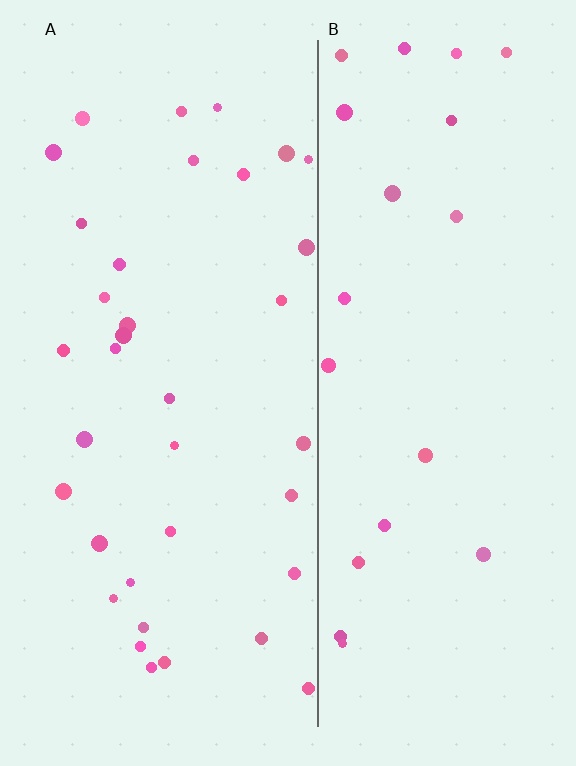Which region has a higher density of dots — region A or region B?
A (the left).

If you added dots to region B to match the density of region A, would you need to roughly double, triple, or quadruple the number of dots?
Approximately double.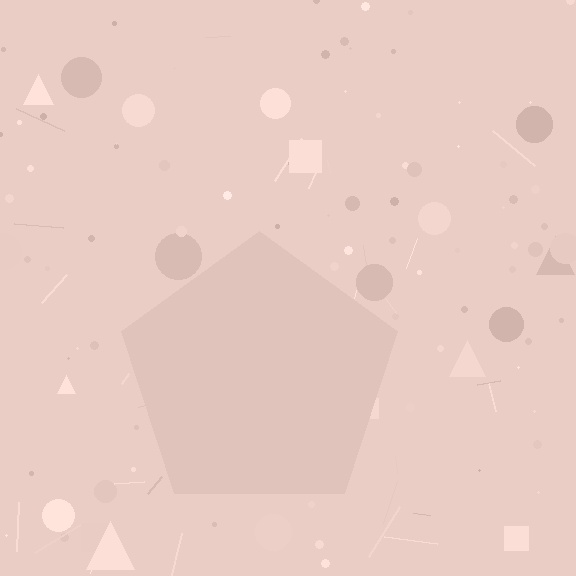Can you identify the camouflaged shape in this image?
The camouflaged shape is a pentagon.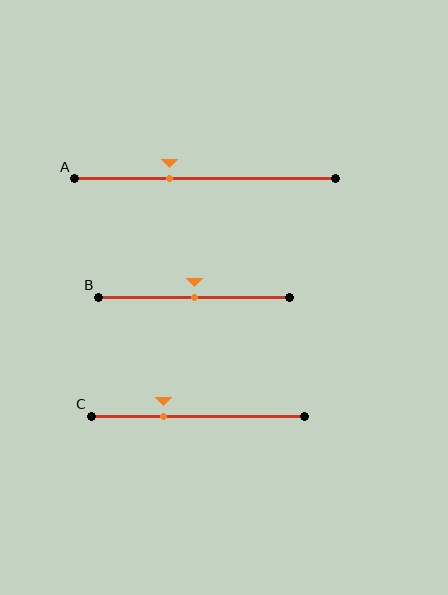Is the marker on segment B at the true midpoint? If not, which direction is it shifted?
Yes, the marker on segment B is at the true midpoint.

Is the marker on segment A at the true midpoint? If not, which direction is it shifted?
No, the marker on segment A is shifted to the left by about 14% of the segment length.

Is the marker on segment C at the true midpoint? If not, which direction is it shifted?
No, the marker on segment C is shifted to the left by about 16% of the segment length.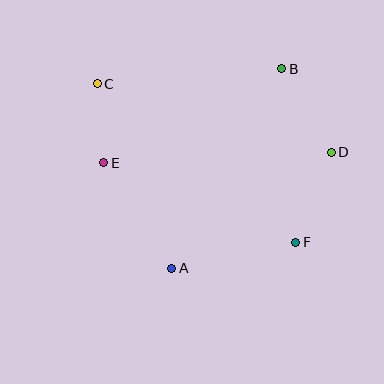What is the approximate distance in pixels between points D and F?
The distance between D and F is approximately 96 pixels.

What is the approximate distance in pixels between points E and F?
The distance between E and F is approximately 208 pixels.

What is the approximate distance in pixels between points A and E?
The distance between A and E is approximately 126 pixels.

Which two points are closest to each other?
Points C and E are closest to each other.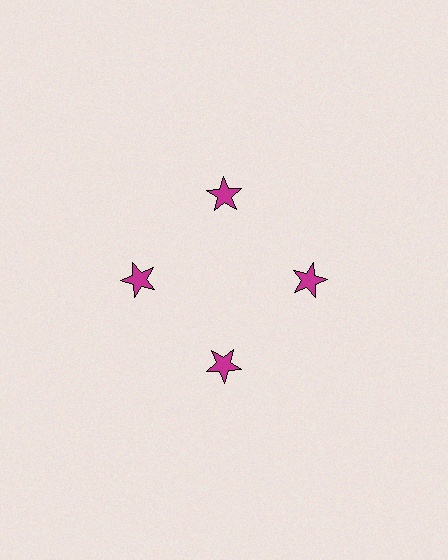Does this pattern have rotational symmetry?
Yes, this pattern has 4-fold rotational symmetry. It looks the same after rotating 90 degrees around the center.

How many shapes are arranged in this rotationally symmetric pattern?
There are 4 shapes, arranged in 4 groups of 1.